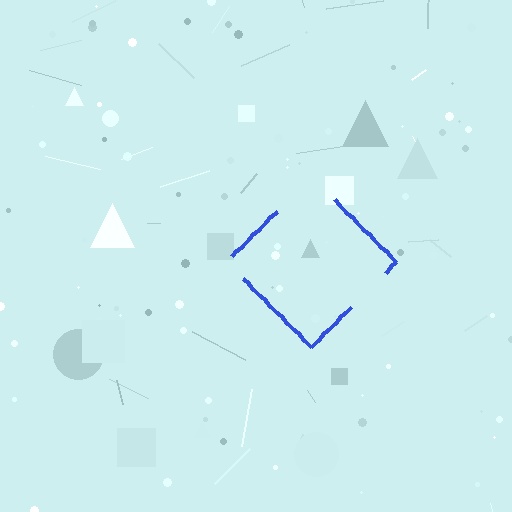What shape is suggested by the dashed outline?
The dashed outline suggests a diamond.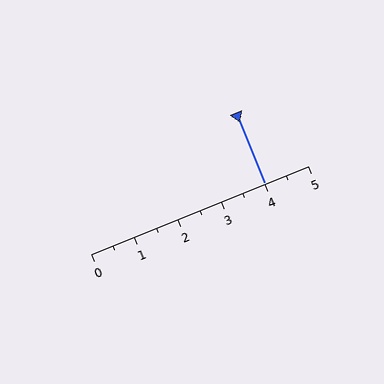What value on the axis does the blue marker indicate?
The marker indicates approximately 4.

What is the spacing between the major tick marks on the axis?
The major ticks are spaced 1 apart.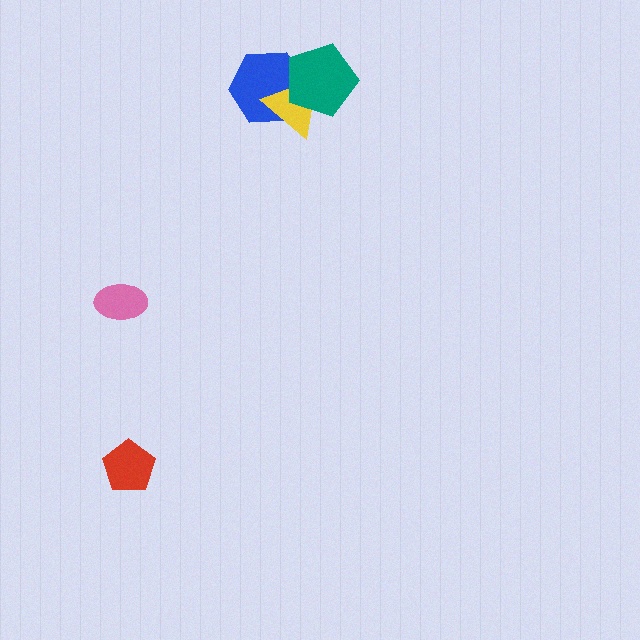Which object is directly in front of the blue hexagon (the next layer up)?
The yellow triangle is directly in front of the blue hexagon.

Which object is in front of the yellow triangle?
The teal pentagon is in front of the yellow triangle.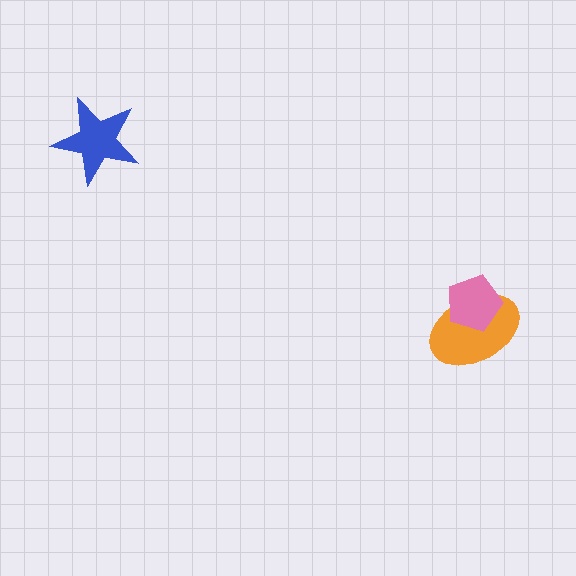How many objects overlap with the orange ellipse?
1 object overlaps with the orange ellipse.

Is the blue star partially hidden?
No, no other shape covers it.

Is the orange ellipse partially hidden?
Yes, it is partially covered by another shape.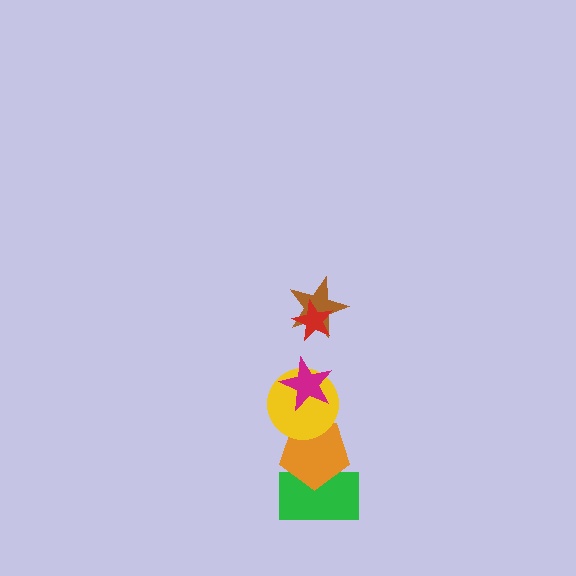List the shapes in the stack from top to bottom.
From top to bottom: the red star, the brown star, the magenta star, the yellow circle, the orange pentagon, the green rectangle.